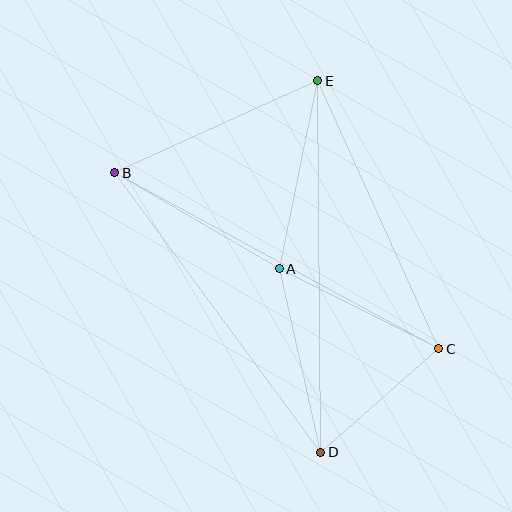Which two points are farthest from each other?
Points D and E are farthest from each other.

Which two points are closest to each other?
Points C and D are closest to each other.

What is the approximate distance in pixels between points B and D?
The distance between B and D is approximately 347 pixels.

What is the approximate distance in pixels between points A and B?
The distance between A and B is approximately 190 pixels.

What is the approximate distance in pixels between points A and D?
The distance between A and D is approximately 188 pixels.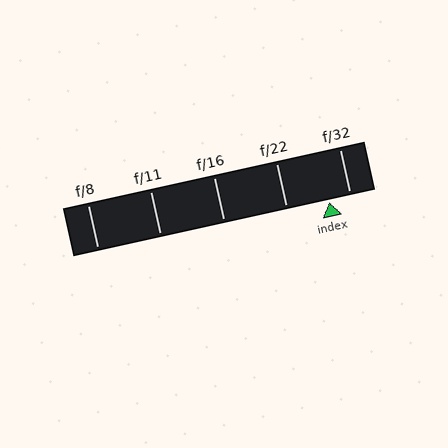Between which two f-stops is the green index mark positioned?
The index mark is between f/22 and f/32.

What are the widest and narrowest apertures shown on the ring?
The widest aperture shown is f/8 and the narrowest is f/32.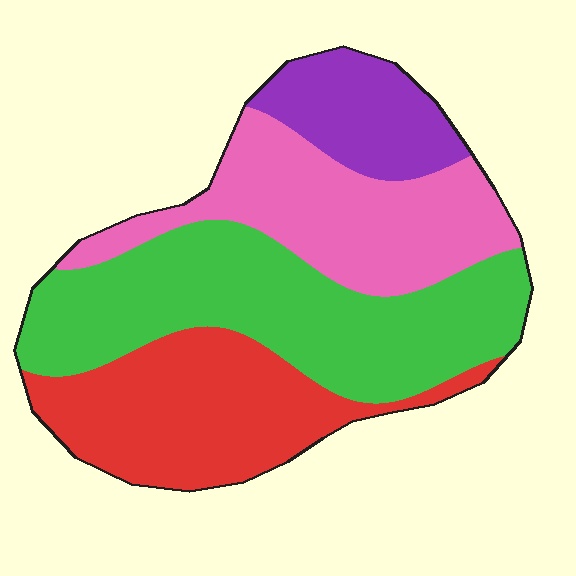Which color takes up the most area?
Green, at roughly 35%.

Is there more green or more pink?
Green.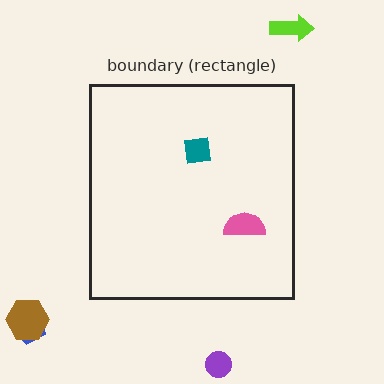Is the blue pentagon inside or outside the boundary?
Outside.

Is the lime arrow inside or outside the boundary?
Outside.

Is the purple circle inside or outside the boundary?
Outside.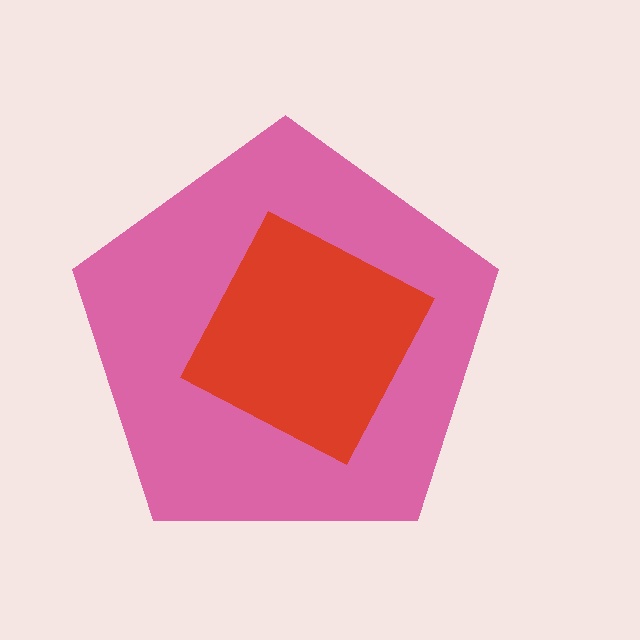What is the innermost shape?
The red square.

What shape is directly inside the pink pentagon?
The red square.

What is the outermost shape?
The pink pentagon.